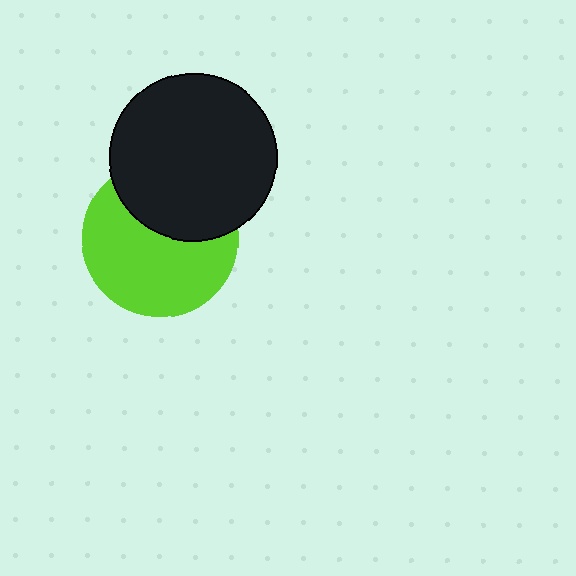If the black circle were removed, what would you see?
You would see the complete lime circle.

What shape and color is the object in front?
The object in front is a black circle.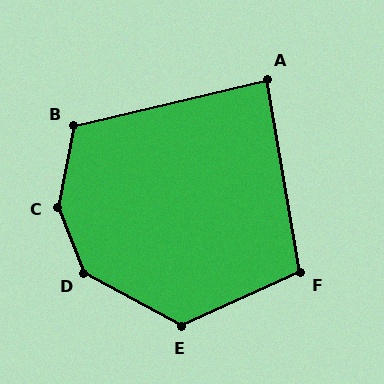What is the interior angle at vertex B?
Approximately 115 degrees (obtuse).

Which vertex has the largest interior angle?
C, at approximately 147 degrees.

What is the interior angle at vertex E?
Approximately 127 degrees (obtuse).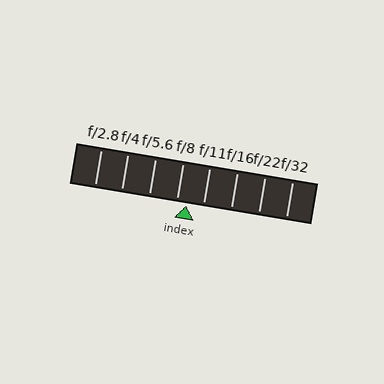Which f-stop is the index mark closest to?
The index mark is closest to f/8.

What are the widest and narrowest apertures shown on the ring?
The widest aperture shown is f/2.8 and the narrowest is f/32.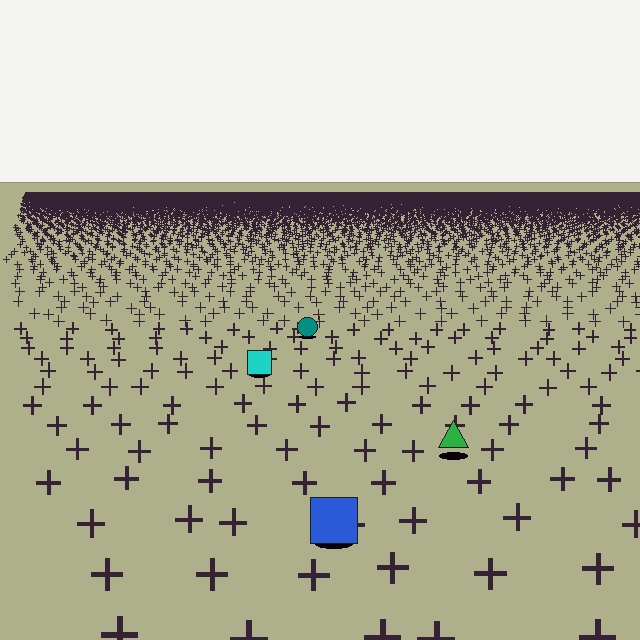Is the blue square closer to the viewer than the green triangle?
Yes. The blue square is closer — you can tell from the texture gradient: the ground texture is coarser near it.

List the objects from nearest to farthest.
From nearest to farthest: the blue square, the green triangle, the cyan square, the teal circle.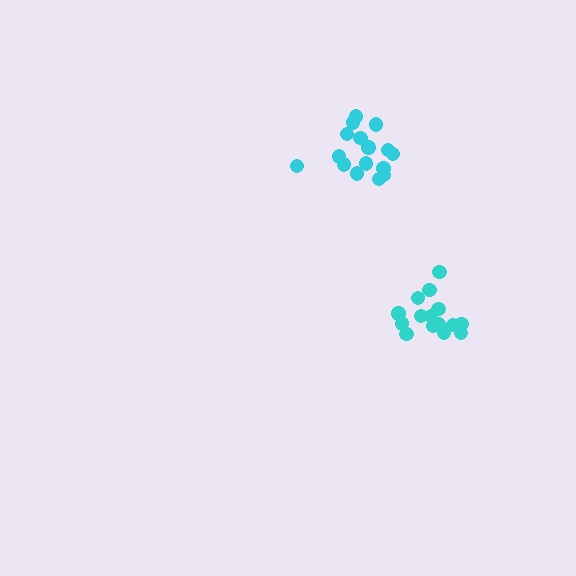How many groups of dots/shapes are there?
There are 2 groups.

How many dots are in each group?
Group 1: 16 dots, Group 2: 16 dots (32 total).